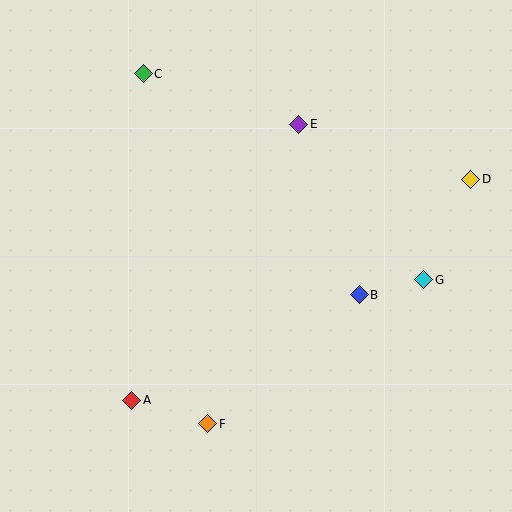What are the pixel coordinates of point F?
Point F is at (208, 424).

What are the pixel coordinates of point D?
Point D is at (471, 179).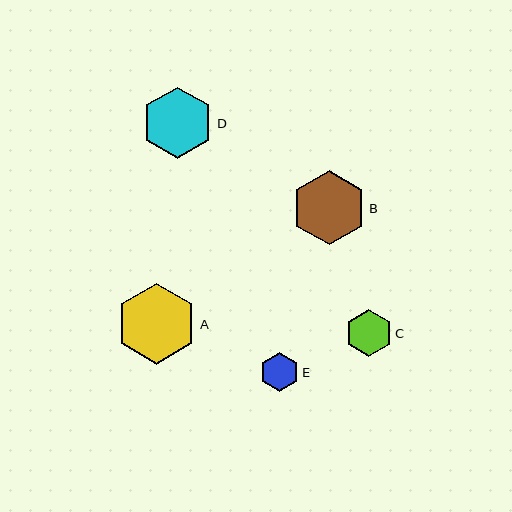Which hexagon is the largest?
Hexagon A is the largest with a size of approximately 80 pixels.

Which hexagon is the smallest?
Hexagon E is the smallest with a size of approximately 40 pixels.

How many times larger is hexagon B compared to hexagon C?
Hexagon B is approximately 1.6 times the size of hexagon C.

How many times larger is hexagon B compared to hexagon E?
Hexagon B is approximately 1.9 times the size of hexagon E.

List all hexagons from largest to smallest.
From largest to smallest: A, B, D, C, E.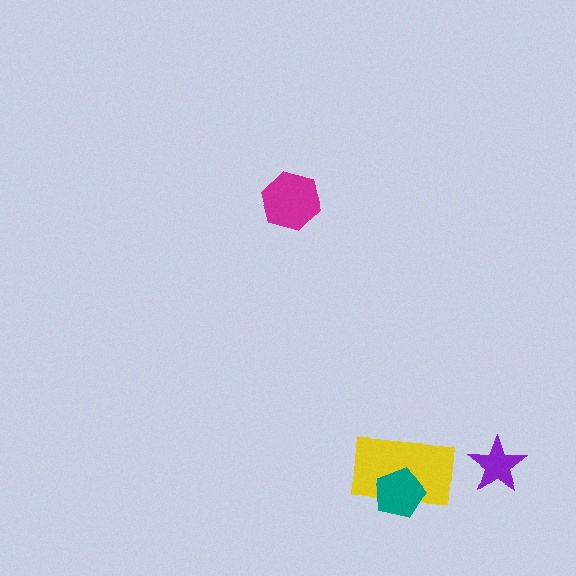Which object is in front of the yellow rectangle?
The teal pentagon is in front of the yellow rectangle.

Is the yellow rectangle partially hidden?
Yes, it is partially covered by another shape.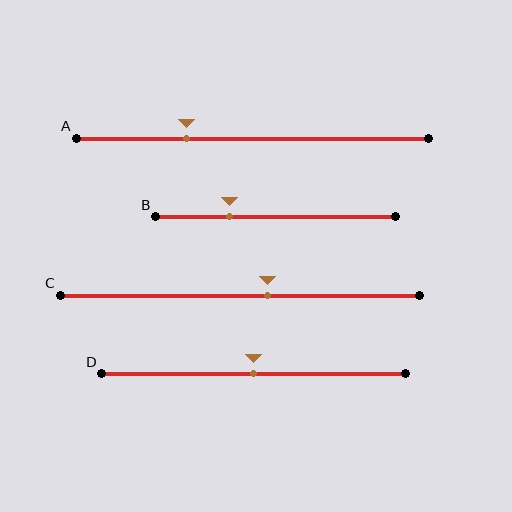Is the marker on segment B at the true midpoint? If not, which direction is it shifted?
No, the marker on segment B is shifted to the left by about 19% of the segment length.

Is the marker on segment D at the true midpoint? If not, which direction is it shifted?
Yes, the marker on segment D is at the true midpoint.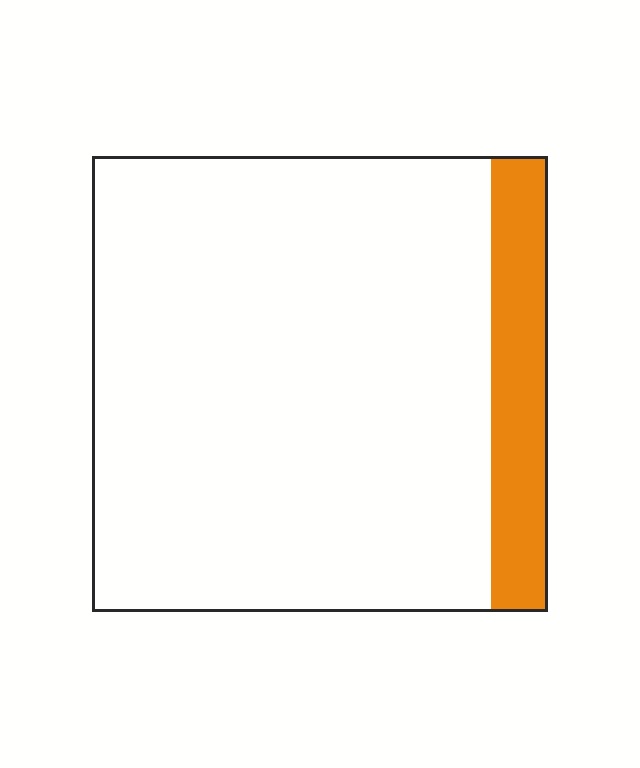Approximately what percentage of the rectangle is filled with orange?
Approximately 10%.